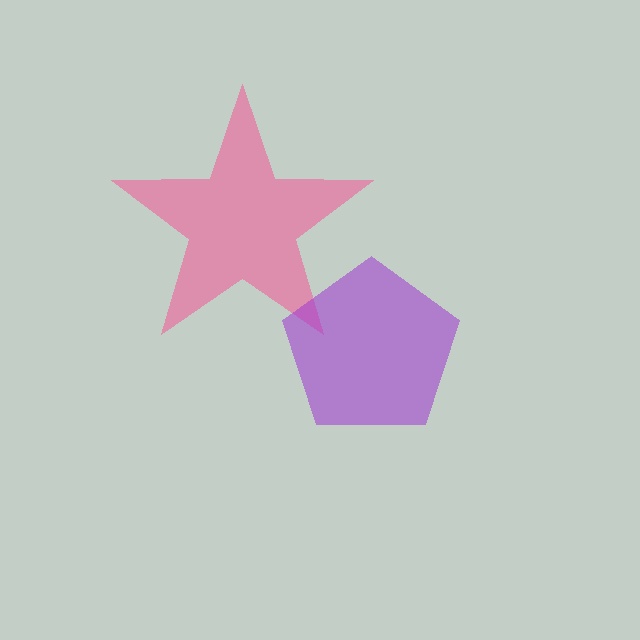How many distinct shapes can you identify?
There are 2 distinct shapes: a pink star, a purple pentagon.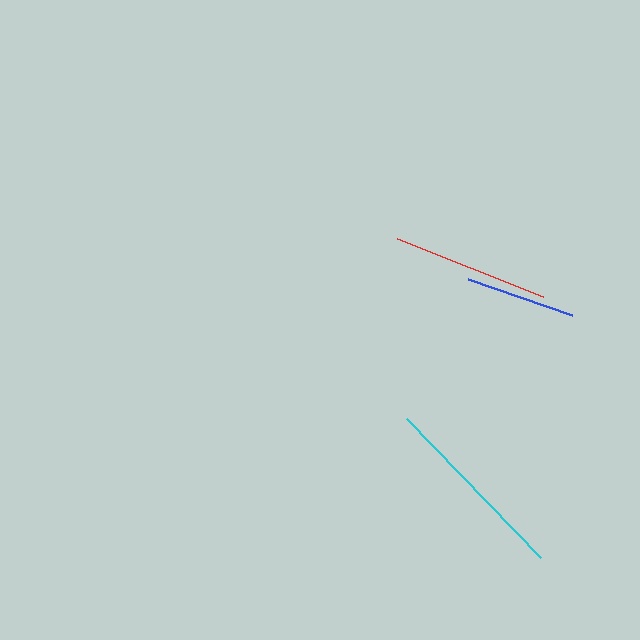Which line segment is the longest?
The cyan line is the longest at approximately 193 pixels.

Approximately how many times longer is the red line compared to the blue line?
The red line is approximately 1.4 times the length of the blue line.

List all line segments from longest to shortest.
From longest to shortest: cyan, red, blue.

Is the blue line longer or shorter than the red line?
The red line is longer than the blue line.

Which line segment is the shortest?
The blue line is the shortest at approximately 110 pixels.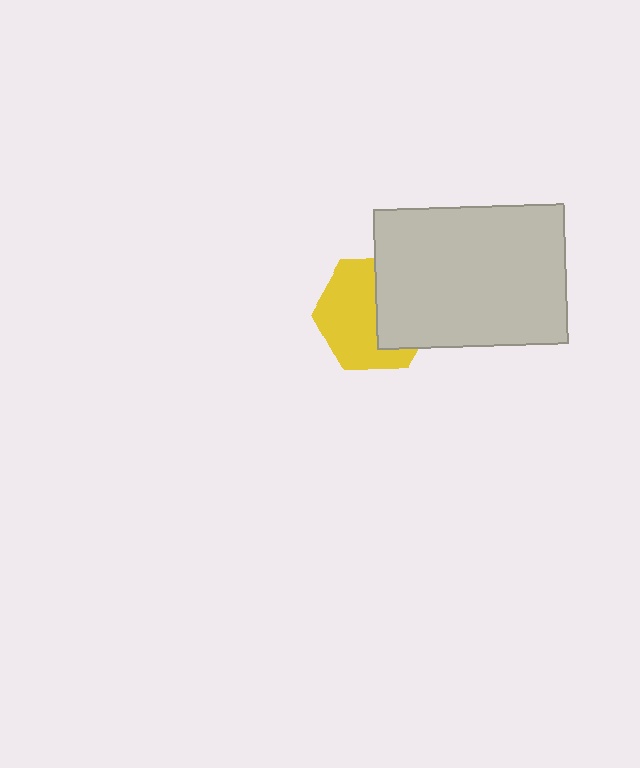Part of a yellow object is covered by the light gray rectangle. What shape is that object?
It is a hexagon.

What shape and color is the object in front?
The object in front is a light gray rectangle.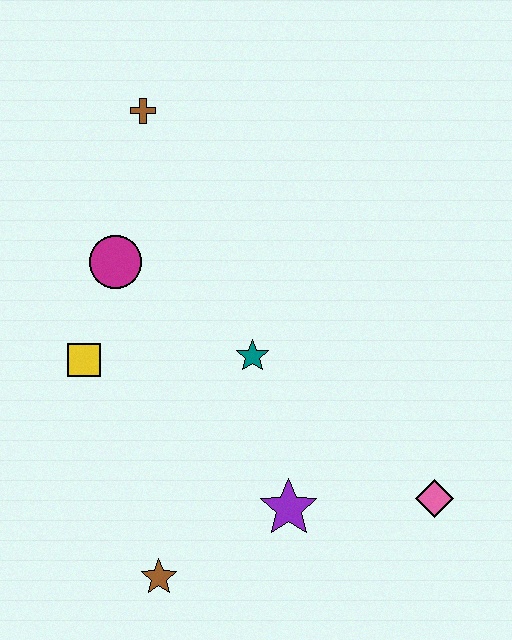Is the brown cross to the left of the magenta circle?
No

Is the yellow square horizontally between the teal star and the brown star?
No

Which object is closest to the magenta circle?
The yellow square is closest to the magenta circle.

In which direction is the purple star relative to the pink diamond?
The purple star is to the left of the pink diamond.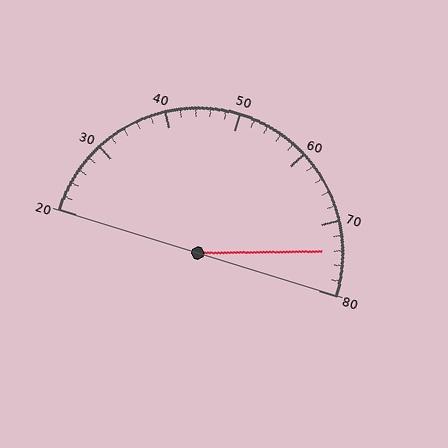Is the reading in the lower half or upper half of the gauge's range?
The reading is in the upper half of the range (20 to 80).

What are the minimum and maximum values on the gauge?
The gauge ranges from 20 to 80.